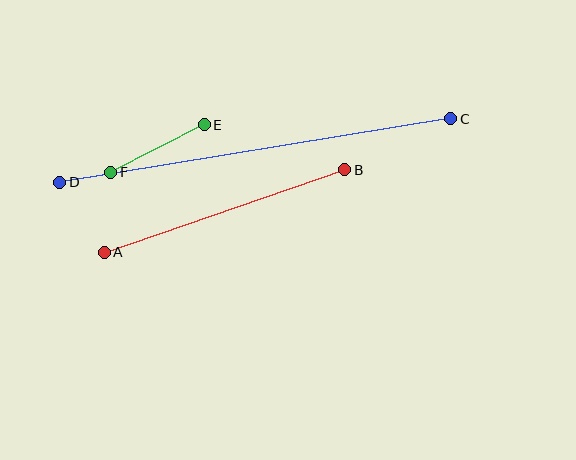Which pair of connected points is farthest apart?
Points C and D are farthest apart.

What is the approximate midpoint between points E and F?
The midpoint is at approximately (157, 149) pixels.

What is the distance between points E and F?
The distance is approximately 105 pixels.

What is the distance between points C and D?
The distance is approximately 396 pixels.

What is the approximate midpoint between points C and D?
The midpoint is at approximately (255, 150) pixels.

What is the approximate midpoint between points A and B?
The midpoint is at approximately (225, 211) pixels.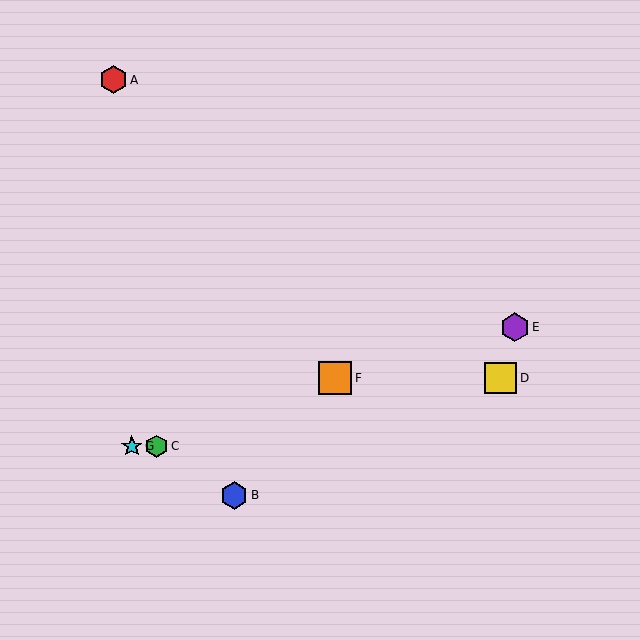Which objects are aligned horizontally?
Objects C, G are aligned horizontally.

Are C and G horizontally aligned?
Yes, both are at y≈446.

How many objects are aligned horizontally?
2 objects (C, G) are aligned horizontally.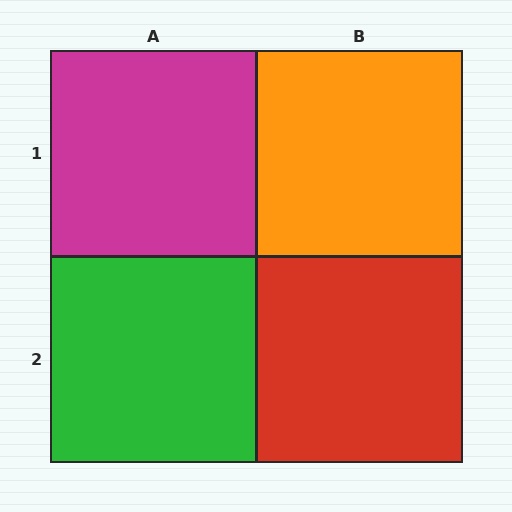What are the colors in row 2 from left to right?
Green, red.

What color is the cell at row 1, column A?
Magenta.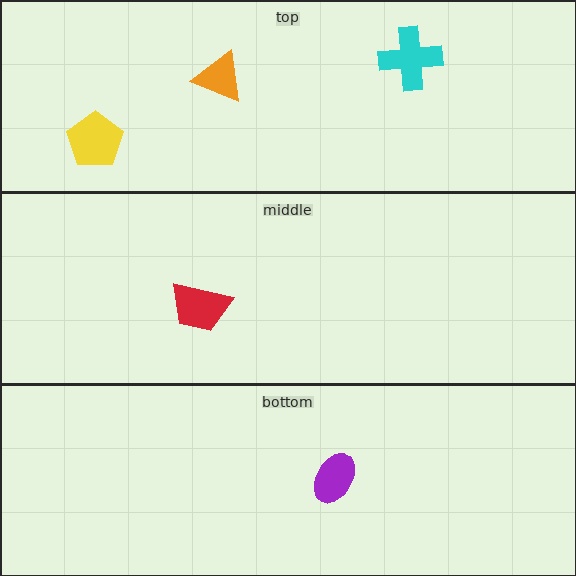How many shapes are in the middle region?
1.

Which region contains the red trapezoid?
The middle region.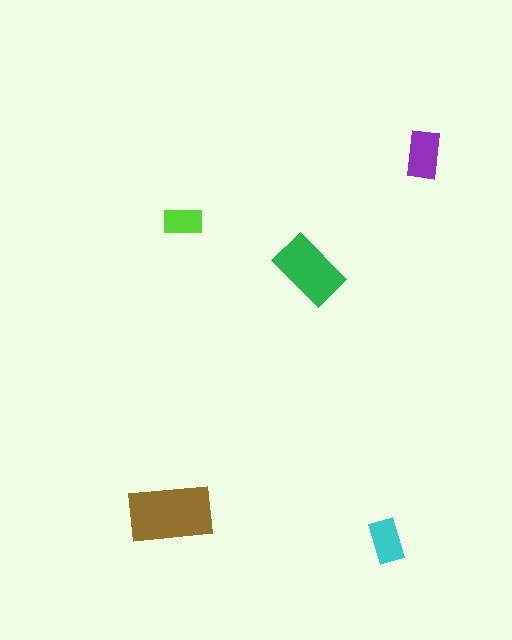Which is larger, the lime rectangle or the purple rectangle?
The purple one.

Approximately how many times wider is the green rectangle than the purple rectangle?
About 1.5 times wider.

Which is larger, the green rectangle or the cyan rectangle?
The green one.